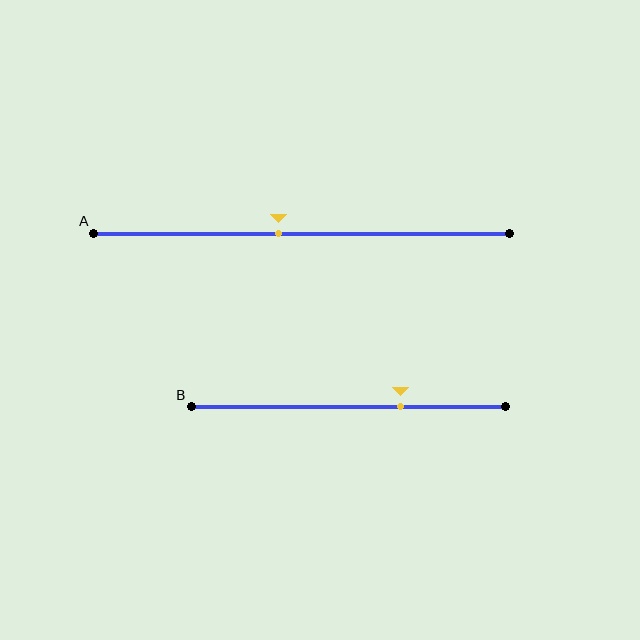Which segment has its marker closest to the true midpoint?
Segment A has its marker closest to the true midpoint.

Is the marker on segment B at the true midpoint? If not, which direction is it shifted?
No, the marker on segment B is shifted to the right by about 17% of the segment length.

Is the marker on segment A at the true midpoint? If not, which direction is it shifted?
No, the marker on segment A is shifted to the left by about 6% of the segment length.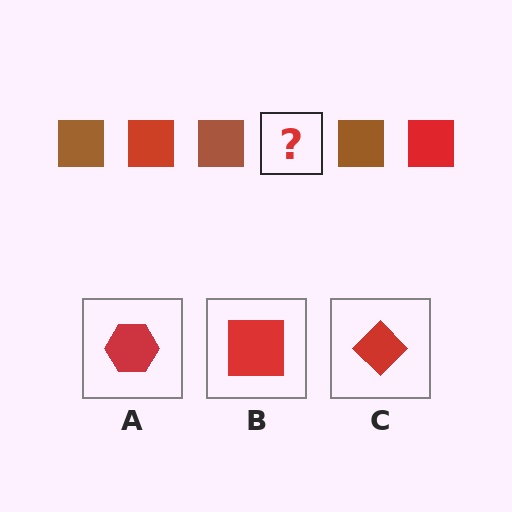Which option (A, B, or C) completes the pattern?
B.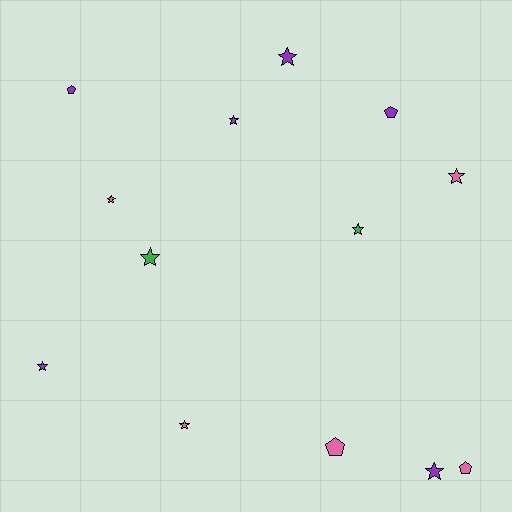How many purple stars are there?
There are 4 purple stars.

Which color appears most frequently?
Purple, with 6 objects.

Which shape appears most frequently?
Star, with 9 objects.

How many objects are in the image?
There are 13 objects.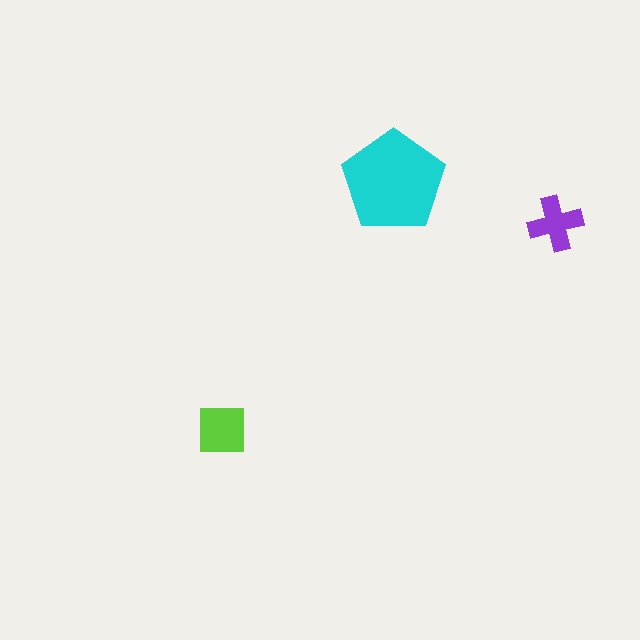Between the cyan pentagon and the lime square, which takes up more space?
The cyan pentagon.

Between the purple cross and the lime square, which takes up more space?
The lime square.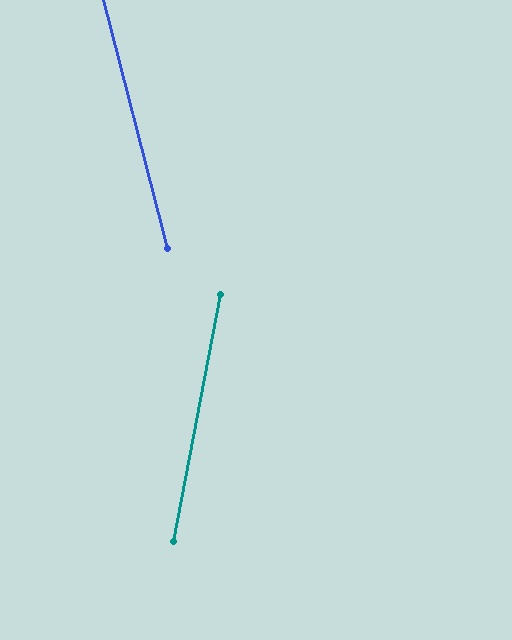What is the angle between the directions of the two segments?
Approximately 25 degrees.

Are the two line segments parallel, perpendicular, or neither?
Neither parallel nor perpendicular — they differ by about 25°.